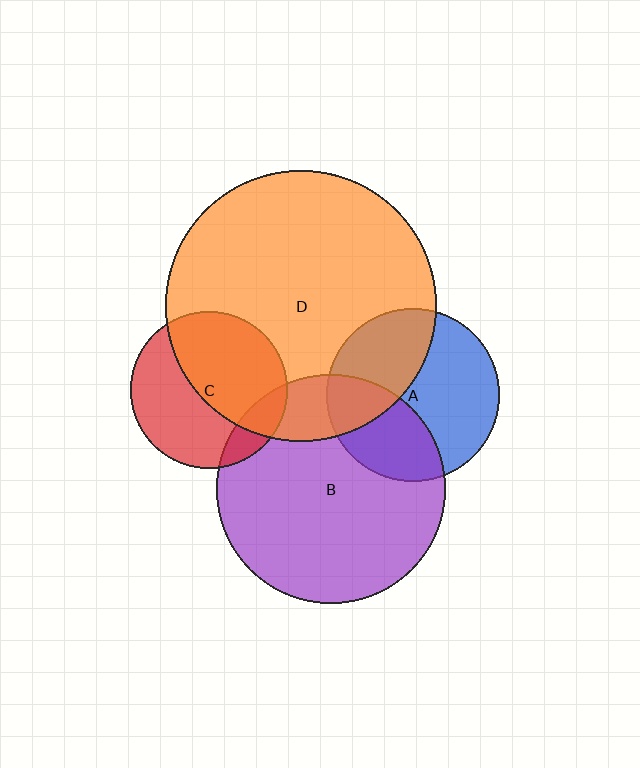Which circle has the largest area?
Circle D (orange).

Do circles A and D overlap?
Yes.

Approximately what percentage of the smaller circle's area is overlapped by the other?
Approximately 40%.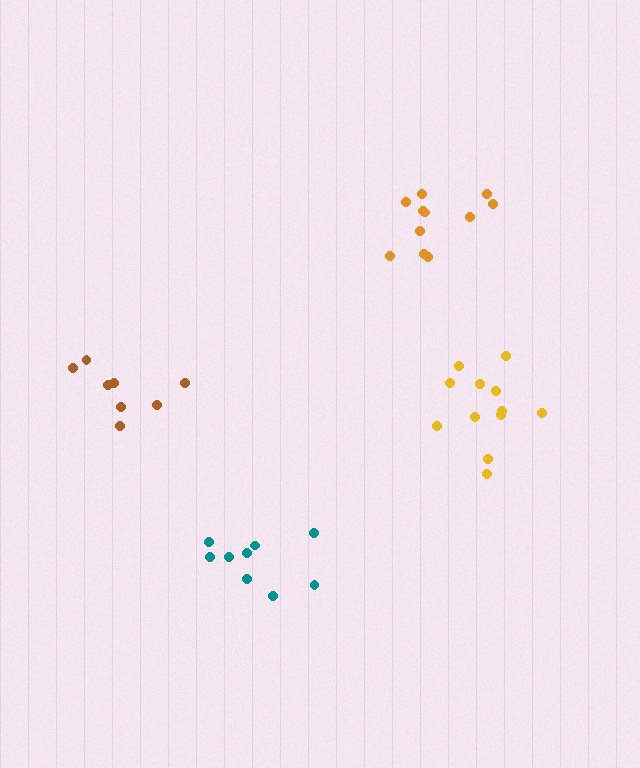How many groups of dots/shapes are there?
There are 4 groups.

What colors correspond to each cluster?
The clusters are colored: yellow, orange, brown, teal.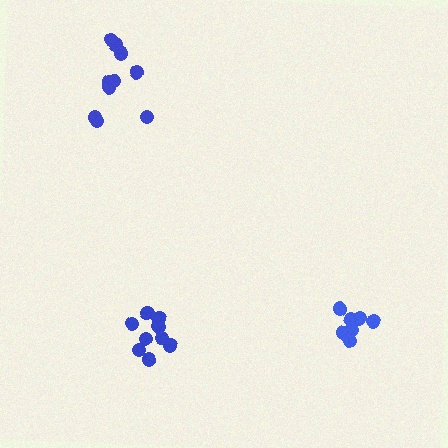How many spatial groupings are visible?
There are 3 spatial groupings.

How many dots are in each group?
Group 1: 7 dots, Group 2: 11 dots, Group 3: 9 dots (27 total).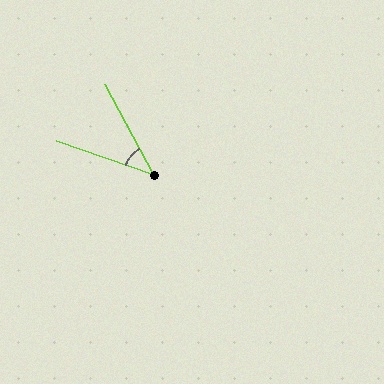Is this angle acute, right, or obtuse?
It is acute.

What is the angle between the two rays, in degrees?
Approximately 43 degrees.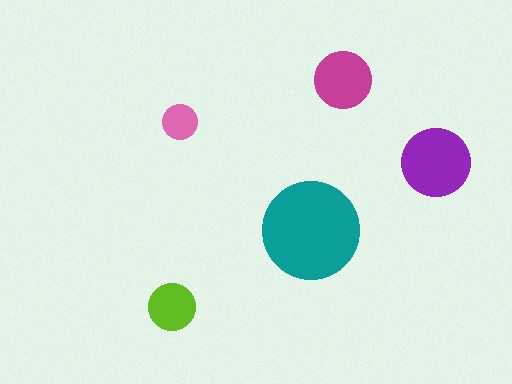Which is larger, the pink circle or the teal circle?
The teal one.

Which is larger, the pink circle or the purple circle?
The purple one.